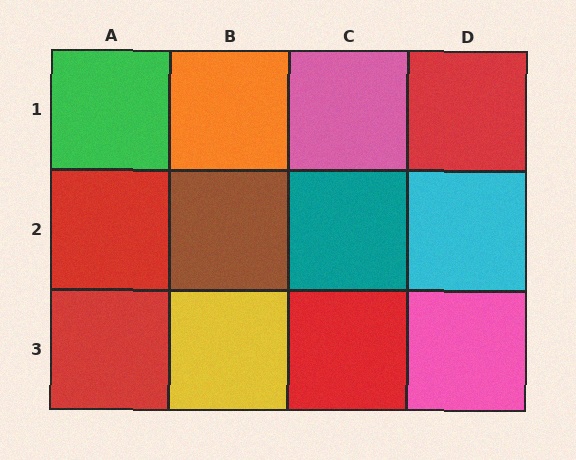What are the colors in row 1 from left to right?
Green, orange, pink, red.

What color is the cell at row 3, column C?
Red.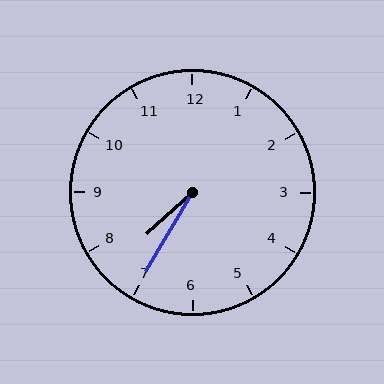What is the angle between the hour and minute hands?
Approximately 18 degrees.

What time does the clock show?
7:35.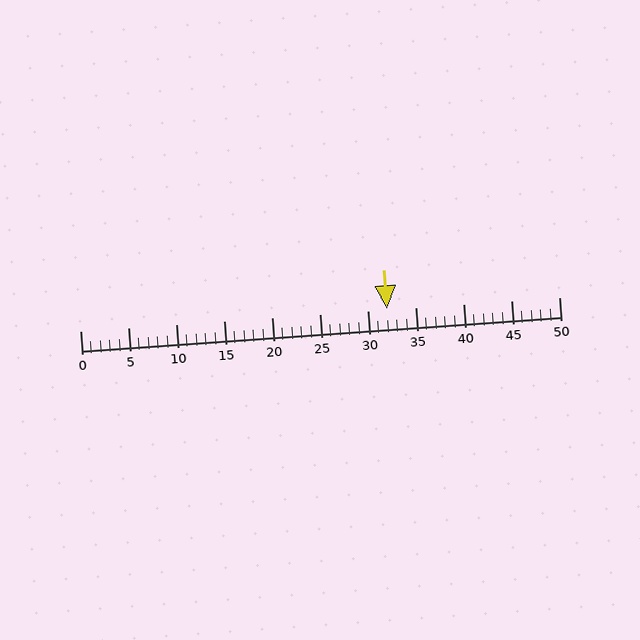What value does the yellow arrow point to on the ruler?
The yellow arrow points to approximately 32.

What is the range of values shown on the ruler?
The ruler shows values from 0 to 50.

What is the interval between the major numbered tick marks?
The major tick marks are spaced 5 units apart.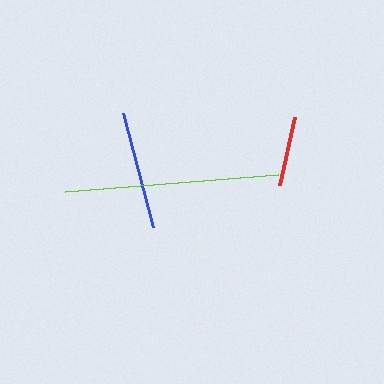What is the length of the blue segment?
The blue segment is approximately 118 pixels long.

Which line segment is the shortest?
The red line is the shortest at approximately 69 pixels.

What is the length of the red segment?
The red segment is approximately 69 pixels long.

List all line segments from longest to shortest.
From longest to shortest: lime, blue, red.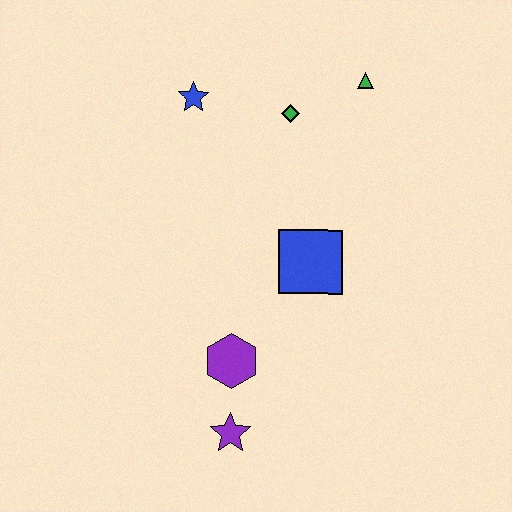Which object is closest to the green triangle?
The green diamond is closest to the green triangle.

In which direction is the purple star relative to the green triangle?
The purple star is below the green triangle.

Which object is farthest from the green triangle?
The purple star is farthest from the green triangle.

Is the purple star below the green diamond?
Yes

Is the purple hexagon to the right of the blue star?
Yes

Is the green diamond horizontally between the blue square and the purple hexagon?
Yes